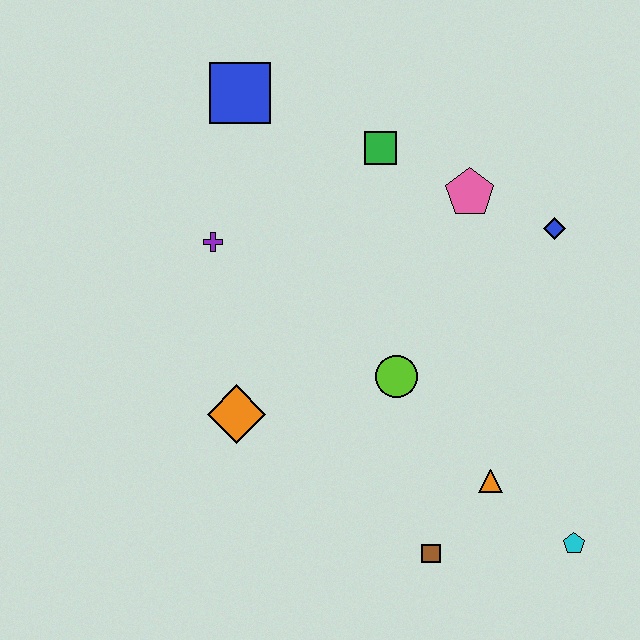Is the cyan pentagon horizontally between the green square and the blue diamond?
No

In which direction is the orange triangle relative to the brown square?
The orange triangle is above the brown square.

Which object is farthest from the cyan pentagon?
The blue square is farthest from the cyan pentagon.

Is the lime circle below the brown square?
No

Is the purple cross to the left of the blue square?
Yes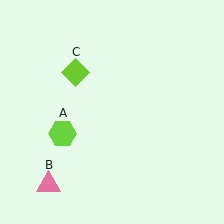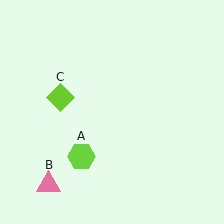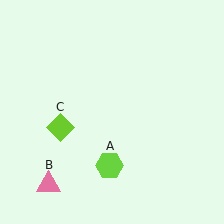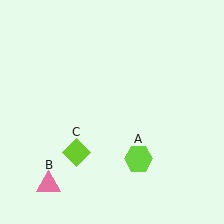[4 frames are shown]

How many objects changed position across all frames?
2 objects changed position: lime hexagon (object A), lime diamond (object C).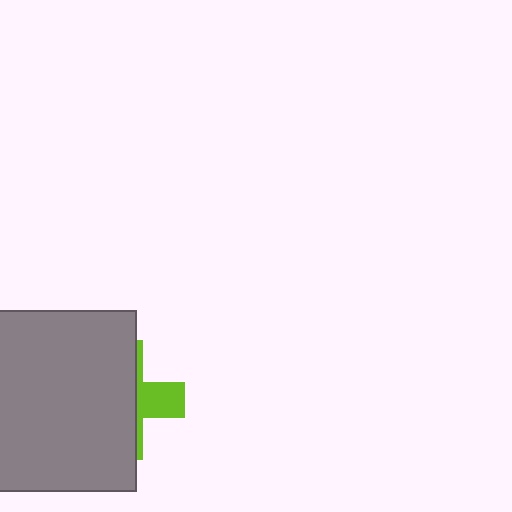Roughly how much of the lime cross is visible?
A small part of it is visible (roughly 30%).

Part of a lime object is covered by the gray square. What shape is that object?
It is a cross.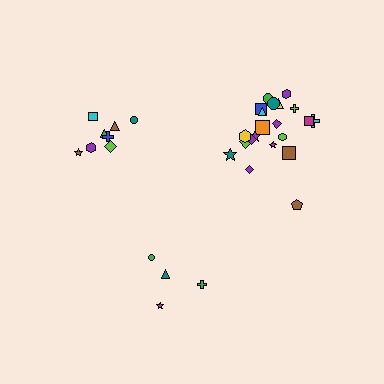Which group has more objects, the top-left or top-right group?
The top-right group.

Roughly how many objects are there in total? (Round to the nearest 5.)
Roughly 35 objects in total.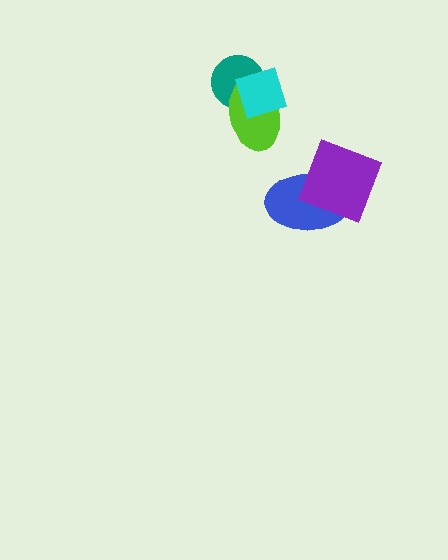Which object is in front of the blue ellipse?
The purple diamond is in front of the blue ellipse.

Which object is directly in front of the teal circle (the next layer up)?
The lime ellipse is directly in front of the teal circle.